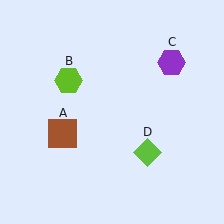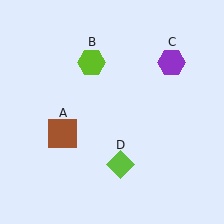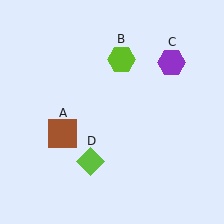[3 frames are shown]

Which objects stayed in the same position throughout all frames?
Brown square (object A) and purple hexagon (object C) remained stationary.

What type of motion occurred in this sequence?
The lime hexagon (object B), lime diamond (object D) rotated clockwise around the center of the scene.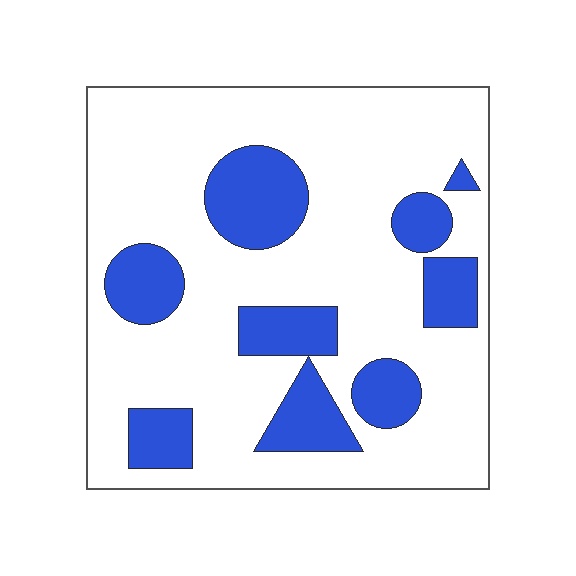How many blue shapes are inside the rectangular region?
9.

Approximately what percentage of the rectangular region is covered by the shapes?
Approximately 25%.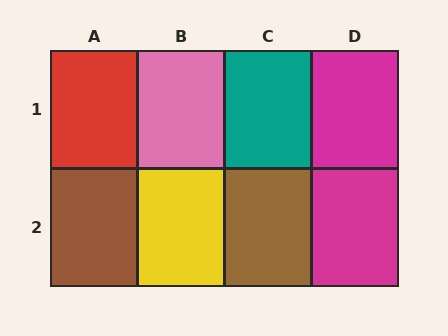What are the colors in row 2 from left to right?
Brown, yellow, brown, magenta.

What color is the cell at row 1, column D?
Magenta.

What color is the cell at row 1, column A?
Red.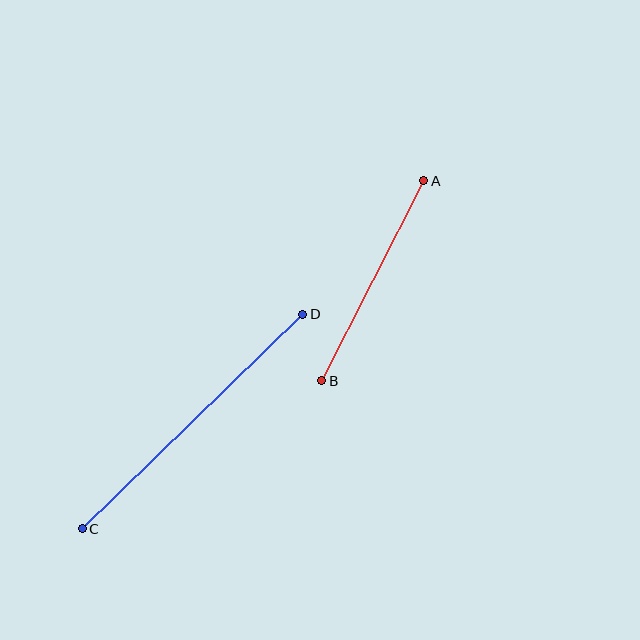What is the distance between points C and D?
The distance is approximately 308 pixels.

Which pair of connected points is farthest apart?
Points C and D are farthest apart.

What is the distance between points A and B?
The distance is approximately 225 pixels.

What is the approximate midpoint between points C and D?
The midpoint is at approximately (193, 422) pixels.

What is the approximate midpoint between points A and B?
The midpoint is at approximately (373, 281) pixels.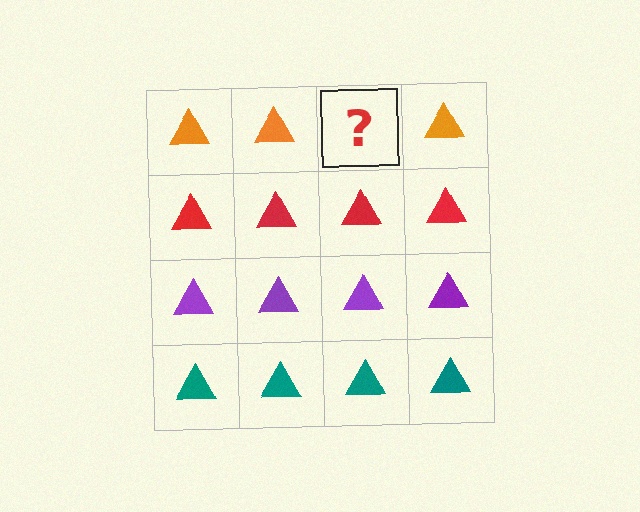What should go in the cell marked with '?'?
The missing cell should contain an orange triangle.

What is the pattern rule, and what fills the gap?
The rule is that each row has a consistent color. The gap should be filled with an orange triangle.